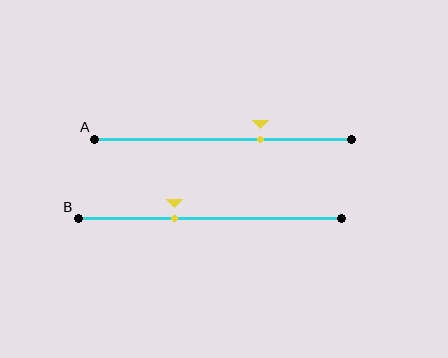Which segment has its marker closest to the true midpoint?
Segment B has its marker closest to the true midpoint.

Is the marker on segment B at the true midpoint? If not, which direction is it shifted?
No, the marker on segment B is shifted to the left by about 13% of the segment length.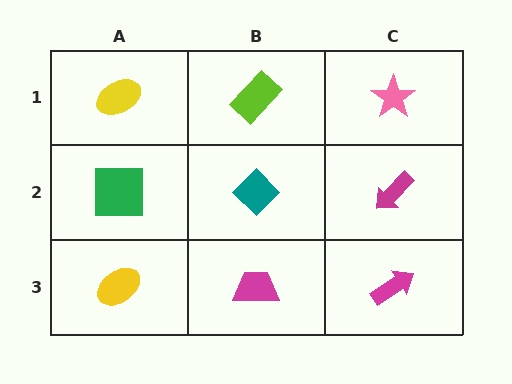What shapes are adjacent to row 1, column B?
A teal diamond (row 2, column B), a yellow ellipse (row 1, column A), a pink star (row 1, column C).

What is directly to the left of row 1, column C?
A lime rectangle.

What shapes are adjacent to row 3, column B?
A teal diamond (row 2, column B), a yellow ellipse (row 3, column A), a magenta arrow (row 3, column C).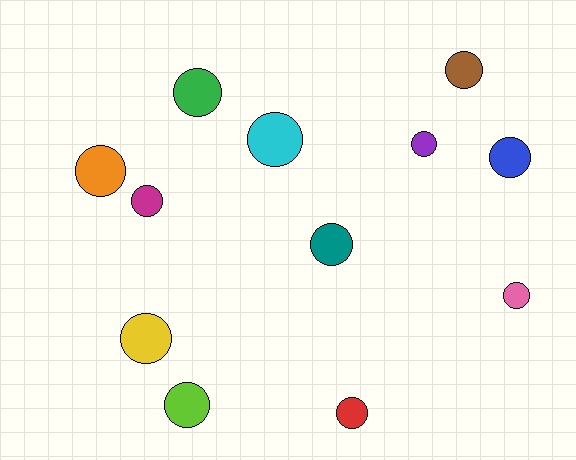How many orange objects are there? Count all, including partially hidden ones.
There is 1 orange object.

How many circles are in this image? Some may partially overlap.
There are 12 circles.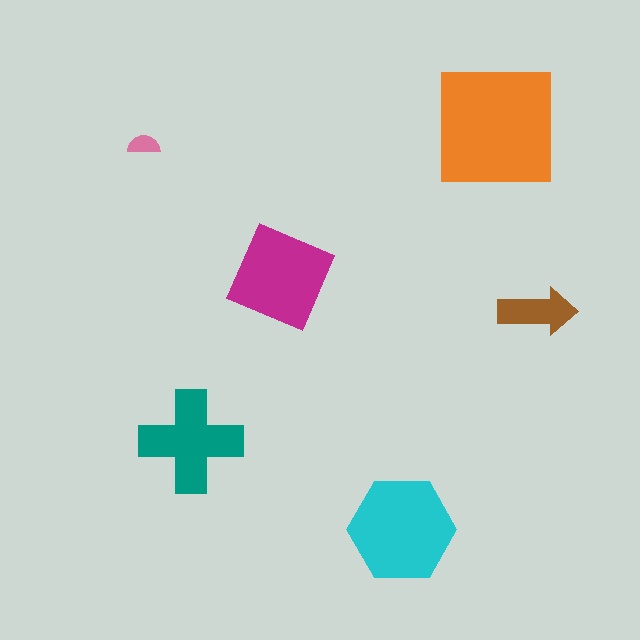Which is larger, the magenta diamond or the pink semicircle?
The magenta diamond.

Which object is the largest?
The orange square.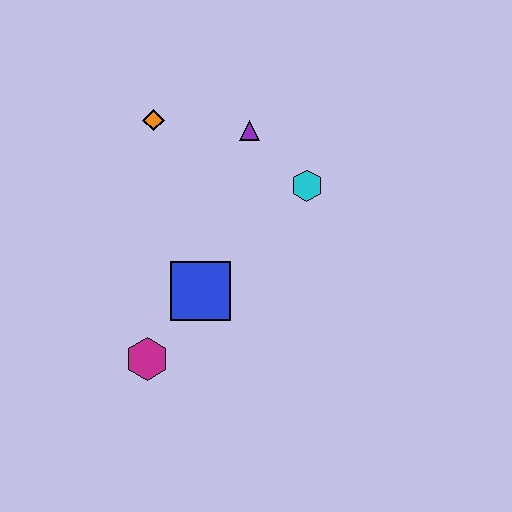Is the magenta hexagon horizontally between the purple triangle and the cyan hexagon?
No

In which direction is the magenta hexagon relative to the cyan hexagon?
The magenta hexagon is below the cyan hexagon.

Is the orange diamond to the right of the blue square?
No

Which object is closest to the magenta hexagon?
The blue square is closest to the magenta hexagon.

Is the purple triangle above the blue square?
Yes